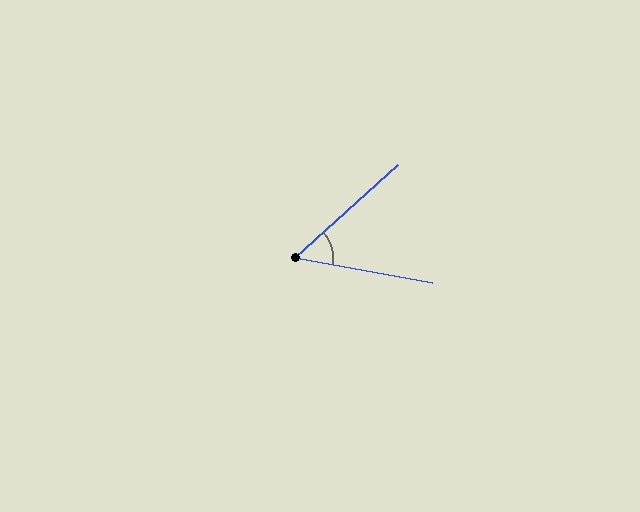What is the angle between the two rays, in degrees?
Approximately 52 degrees.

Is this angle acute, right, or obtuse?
It is acute.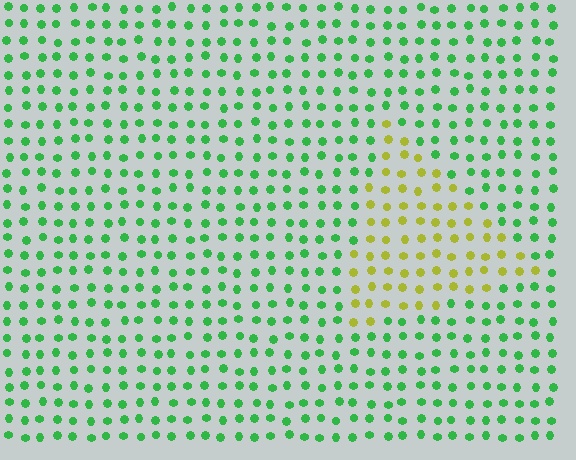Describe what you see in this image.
The image is filled with small green elements in a uniform arrangement. A triangle-shaped region is visible where the elements are tinted to a slightly different hue, forming a subtle color boundary.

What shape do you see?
I see a triangle.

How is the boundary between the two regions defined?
The boundary is defined purely by a slight shift in hue (about 63 degrees). Spacing, size, and orientation are identical on both sides.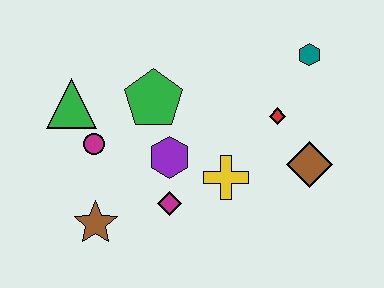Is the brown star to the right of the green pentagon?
No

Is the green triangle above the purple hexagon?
Yes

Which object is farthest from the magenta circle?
The teal hexagon is farthest from the magenta circle.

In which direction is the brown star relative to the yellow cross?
The brown star is to the left of the yellow cross.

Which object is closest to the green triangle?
The magenta circle is closest to the green triangle.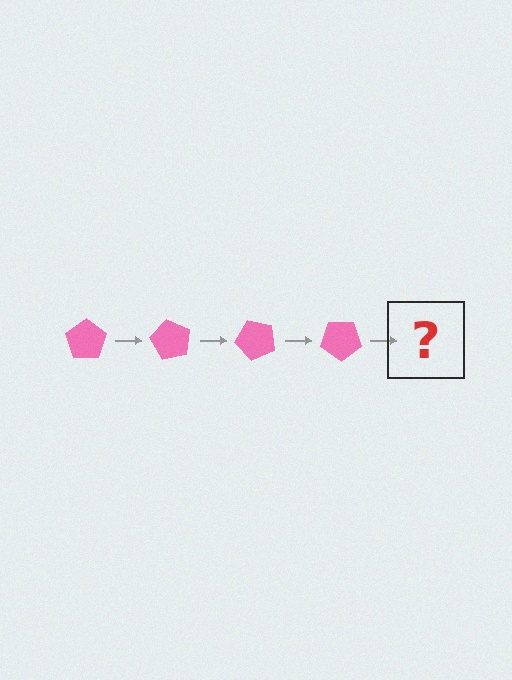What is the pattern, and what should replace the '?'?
The pattern is that the pentagon rotates 60 degrees each step. The '?' should be a pink pentagon rotated 240 degrees.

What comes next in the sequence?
The next element should be a pink pentagon rotated 240 degrees.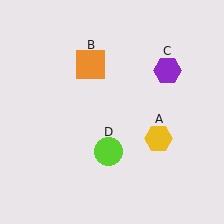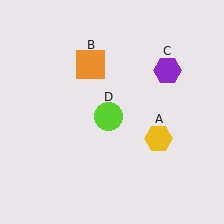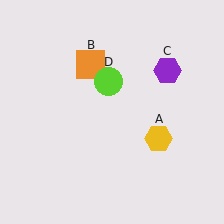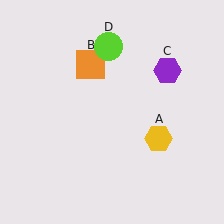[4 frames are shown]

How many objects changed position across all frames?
1 object changed position: lime circle (object D).